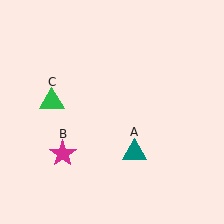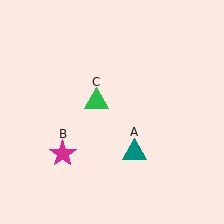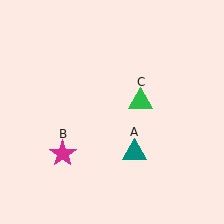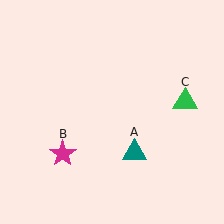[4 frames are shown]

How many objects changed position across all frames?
1 object changed position: green triangle (object C).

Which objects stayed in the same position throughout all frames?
Teal triangle (object A) and magenta star (object B) remained stationary.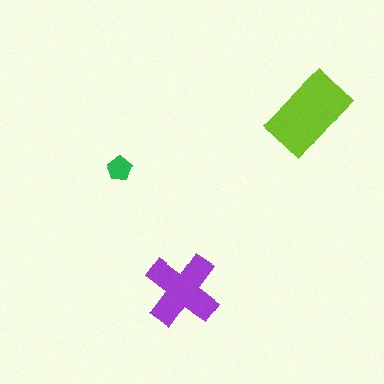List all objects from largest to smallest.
The lime rectangle, the purple cross, the green pentagon.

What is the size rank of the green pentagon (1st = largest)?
3rd.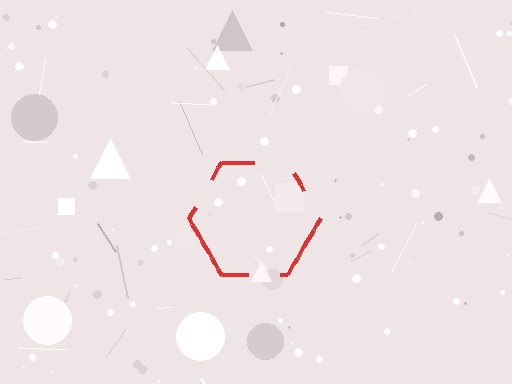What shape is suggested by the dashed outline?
The dashed outline suggests a hexagon.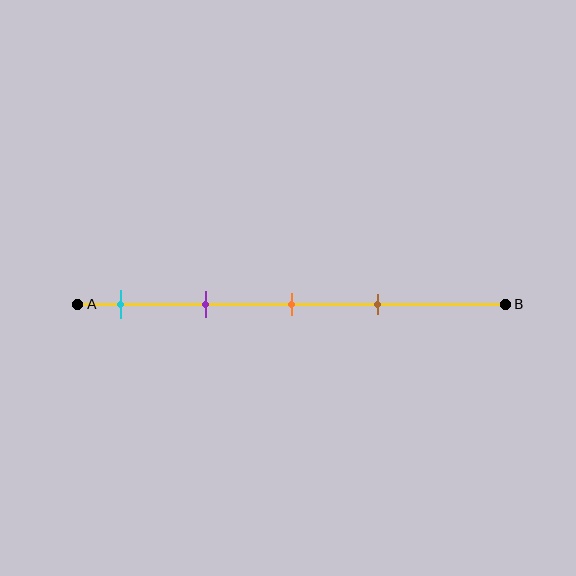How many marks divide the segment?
There are 4 marks dividing the segment.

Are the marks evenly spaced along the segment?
Yes, the marks are approximately evenly spaced.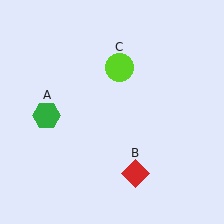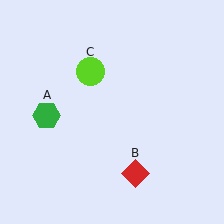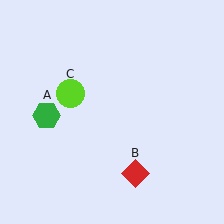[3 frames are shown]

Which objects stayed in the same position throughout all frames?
Green hexagon (object A) and red diamond (object B) remained stationary.